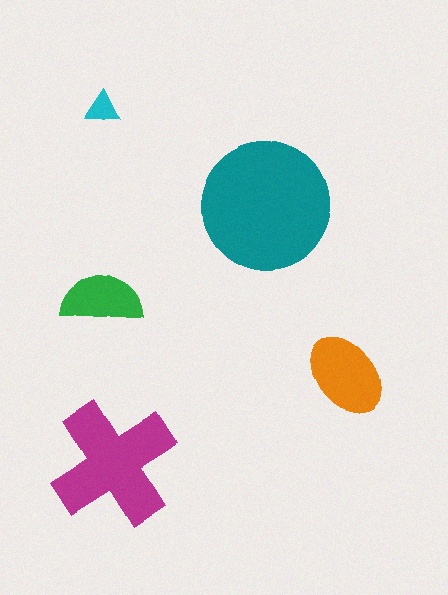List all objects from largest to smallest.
The teal circle, the magenta cross, the orange ellipse, the green semicircle, the cyan triangle.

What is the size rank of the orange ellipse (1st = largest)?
3rd.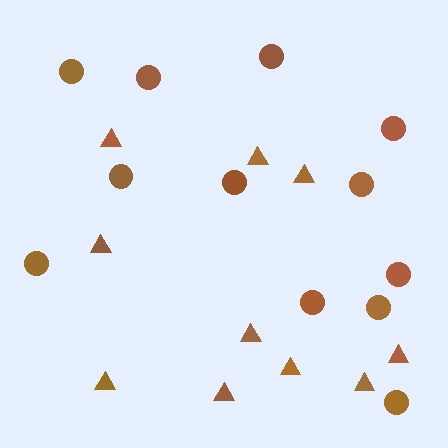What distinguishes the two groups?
There are 2 groups: one group of circles (12) and one group of triangles (10).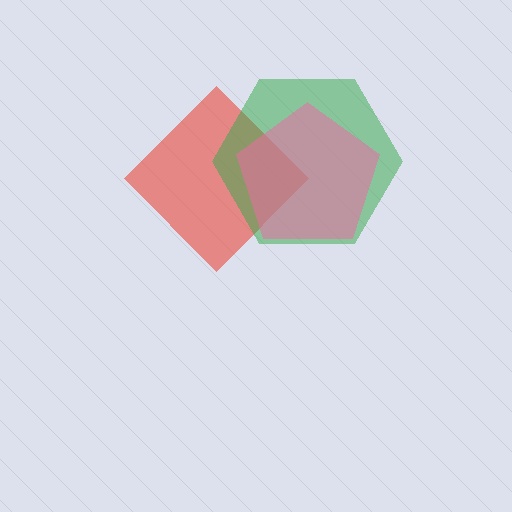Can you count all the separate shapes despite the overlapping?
Yes, there are 3 separate shapes.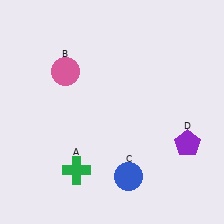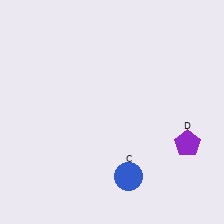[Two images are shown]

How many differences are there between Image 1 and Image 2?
There are 2 differences between the two images.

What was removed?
The pink circle (B), the green cross (A) were removed in Image 2.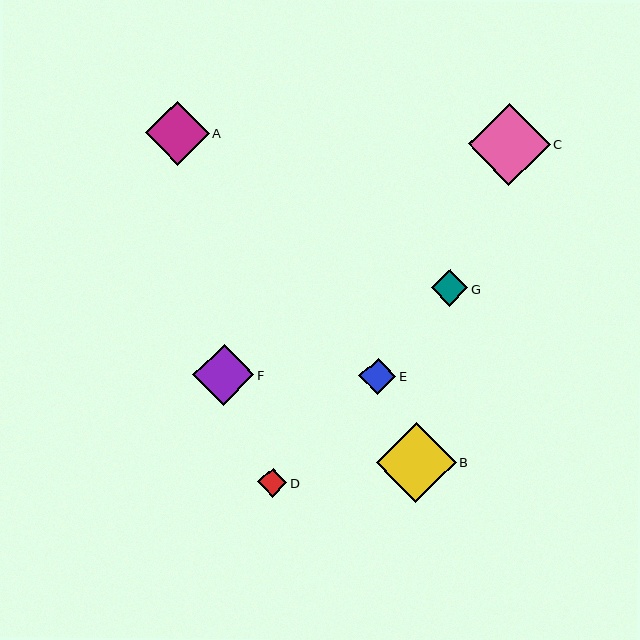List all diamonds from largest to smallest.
From largest to smallest: C, B, A, F, E, G, D.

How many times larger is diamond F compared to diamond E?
Diamond F is approximately 1.7 times the size of diamond E.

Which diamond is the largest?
Diamond C is the largest with a size of approximately 82 pixels.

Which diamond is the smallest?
Diamond D is the smallest with a size of approximately 29 pixels.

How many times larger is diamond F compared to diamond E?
Diamond F is approximately 1.7 times the size of diamond E.